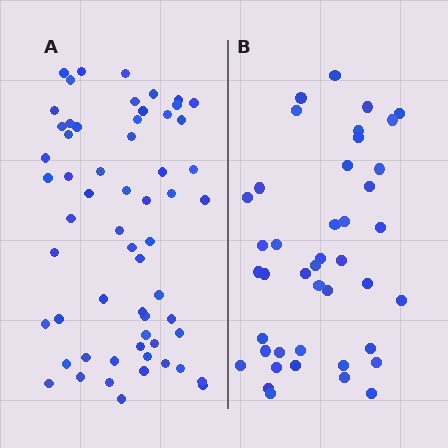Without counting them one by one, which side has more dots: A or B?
Region A (the left region) has more dots.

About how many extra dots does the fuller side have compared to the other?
Region A has approximately 20 more dots than region B.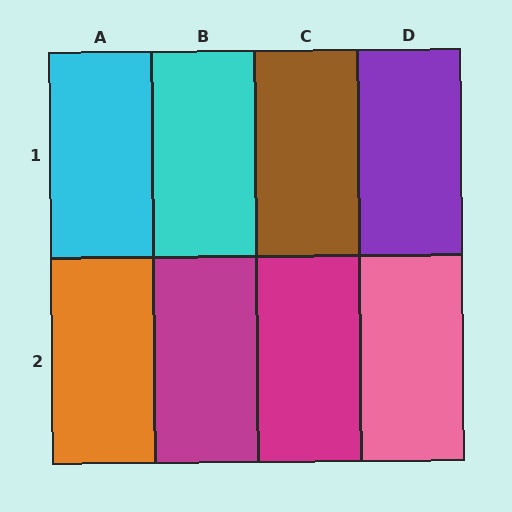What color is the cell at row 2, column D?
Pink.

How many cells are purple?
1 cell is purple.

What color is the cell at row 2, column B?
Magenta.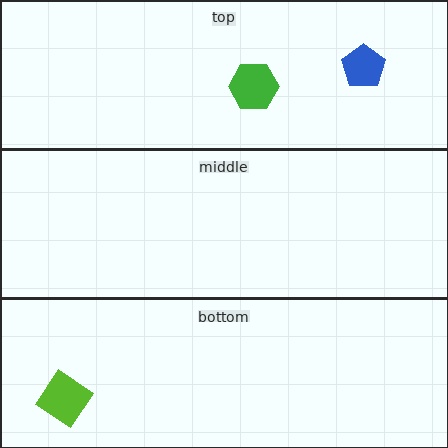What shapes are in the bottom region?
The lime diamond.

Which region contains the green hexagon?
The top region.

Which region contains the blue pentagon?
The top region.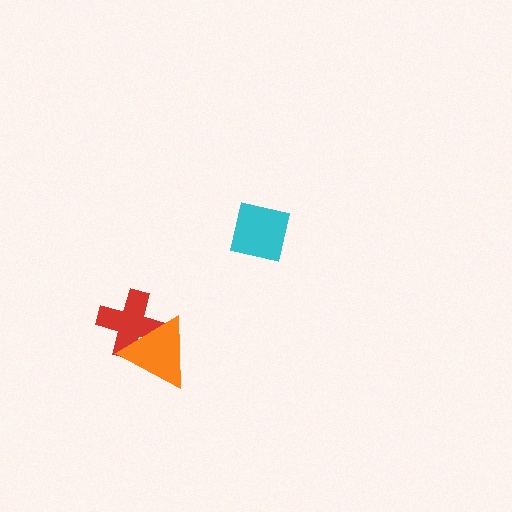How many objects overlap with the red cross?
1 object overlaps with the red cross.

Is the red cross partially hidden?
Yes, it is partially covered by another shape.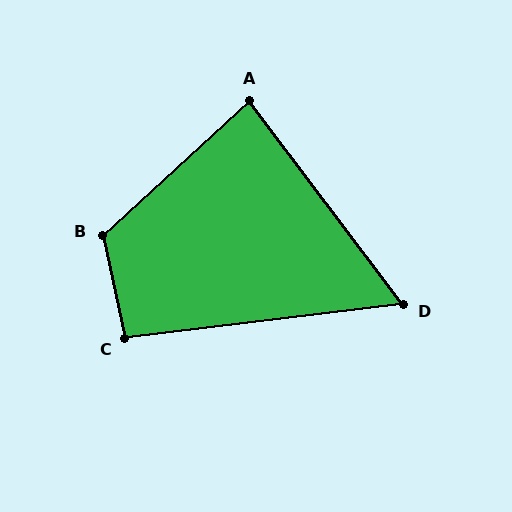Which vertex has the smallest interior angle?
D, at approximately 60 degrees.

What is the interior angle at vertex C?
Approximately 95 degrees (obtuse).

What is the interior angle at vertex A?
Approximately 85 degrees (acute).